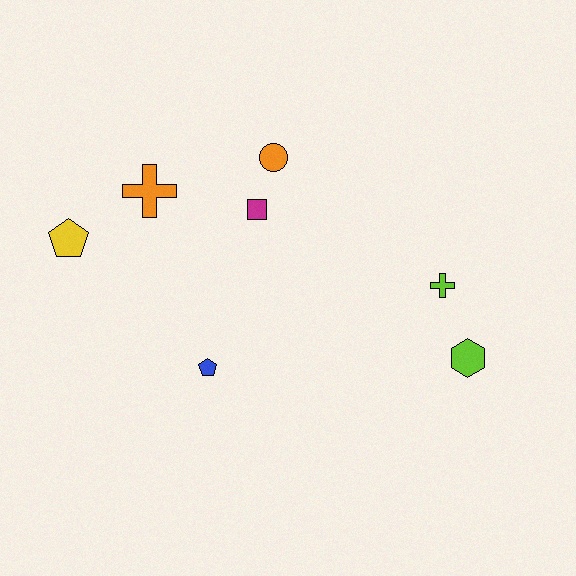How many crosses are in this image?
There are 2 crosses.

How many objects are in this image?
There are 7 objects.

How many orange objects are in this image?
There are 2 orange objects.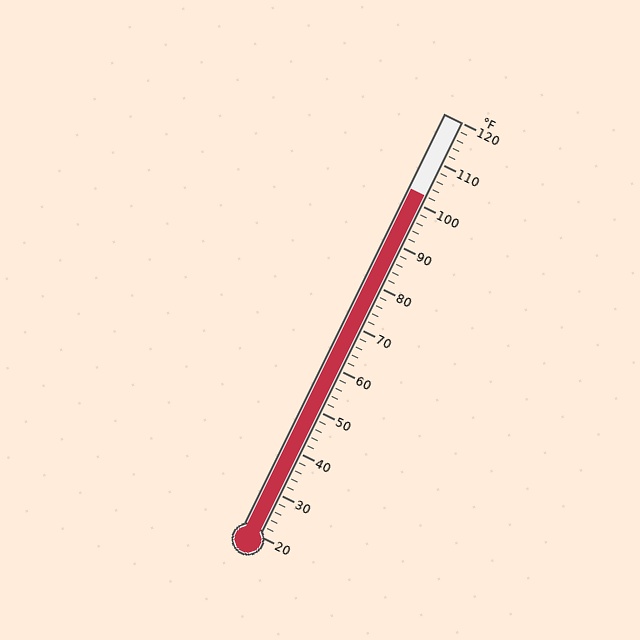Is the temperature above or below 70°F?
The temperature is above 70°F.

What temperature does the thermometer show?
The thermometer shows approximately 102°F.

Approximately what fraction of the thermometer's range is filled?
The thermometer is filled to approximately 80% of its range.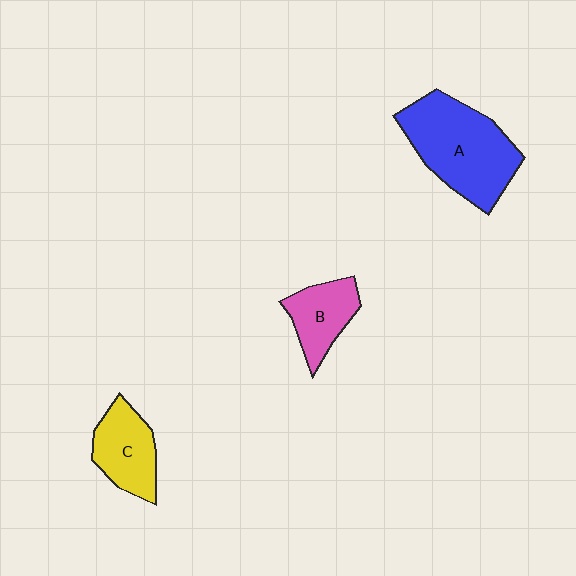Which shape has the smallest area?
Shape B (pink).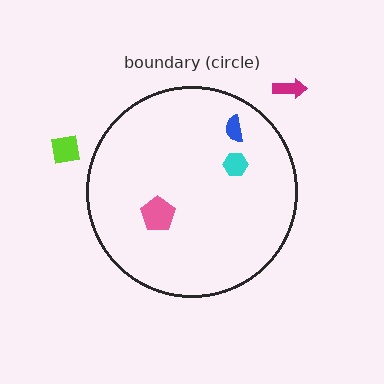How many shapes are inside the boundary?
3 inside, 2 outside.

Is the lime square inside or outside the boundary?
Outside.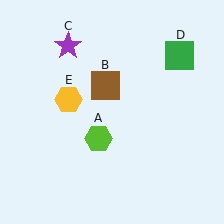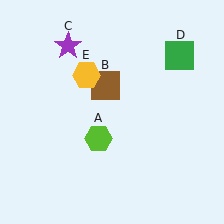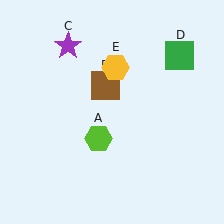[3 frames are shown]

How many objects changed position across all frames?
1 object changed position: yellow hexagon (object E).